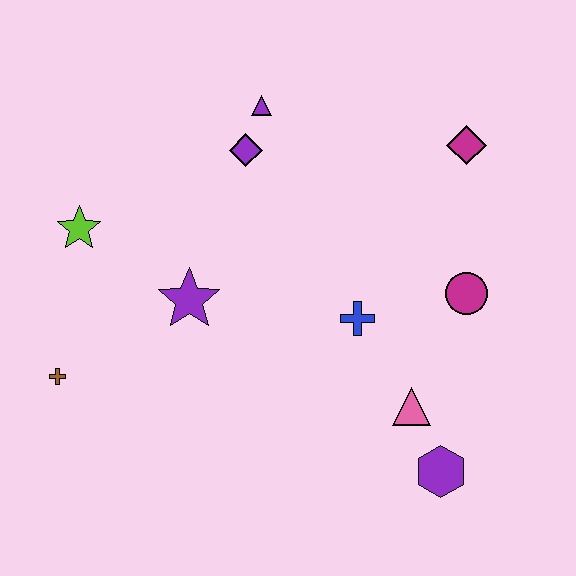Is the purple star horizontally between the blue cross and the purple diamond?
No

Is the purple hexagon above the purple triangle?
No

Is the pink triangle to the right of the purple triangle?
Yes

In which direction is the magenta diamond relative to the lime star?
The magenta diamond is to the right of the lime star.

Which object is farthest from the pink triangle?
The lime star is farthest from the pink triangle.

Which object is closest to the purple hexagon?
The pink triangle is closest to the purple hexagon.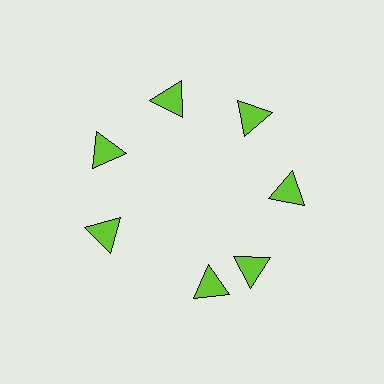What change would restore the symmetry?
The symmetry would be restored by rotating it back into even spacing with its neighbors so that all 7 triangles sit at equal angles and equal distance from the center.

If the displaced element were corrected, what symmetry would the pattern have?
It would have 7-fold rotational symmetry — the pattern would map onto itself every 51 degrees.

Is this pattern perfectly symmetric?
No. The 7 lime triangles are arranged in a ring, but one element near the 6 o'clock position is rotated out of alignment along the ring, breaking the 7-fold rotational symmetry.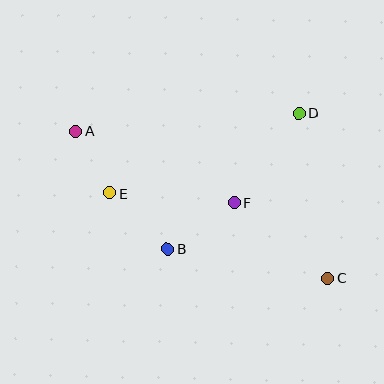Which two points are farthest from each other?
Points A and C are farthest from each other.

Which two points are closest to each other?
Points A and E are closest to each other.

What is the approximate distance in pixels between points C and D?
The distance between C and D is approximately 167 pixels.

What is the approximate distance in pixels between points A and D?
The distance between A and D is approximately 224 pixels.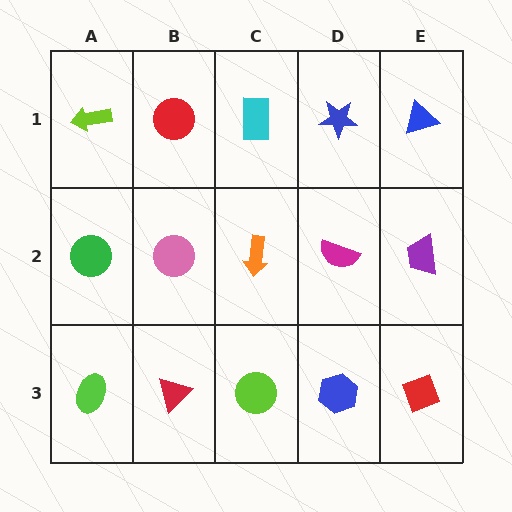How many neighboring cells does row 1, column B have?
3.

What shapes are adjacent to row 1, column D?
A magenta semicircle (row 2, column D), a cyan rectangle (row 1, column C), a blue triangle (row 1, column E).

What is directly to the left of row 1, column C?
A red circle.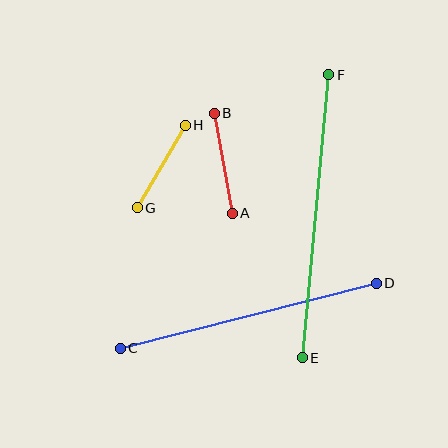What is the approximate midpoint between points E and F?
The midpoint is at approximately (315, 216) pixels.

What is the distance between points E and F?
The distance is approximately 284 pixels.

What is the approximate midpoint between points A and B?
The midpoint is at approximately (223, 163) pixels.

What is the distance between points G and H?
The distance is approximately 95 pixels.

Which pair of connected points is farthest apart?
Points E and F are farthest apart.